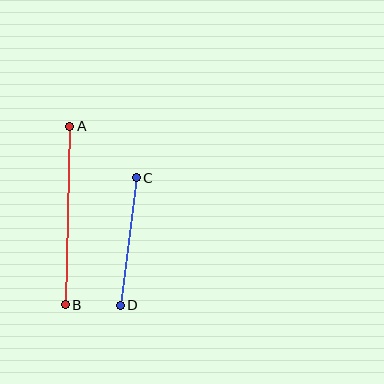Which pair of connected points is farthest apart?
Points A and B are farthest apart.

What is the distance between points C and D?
The distance is approximately 129 pixels.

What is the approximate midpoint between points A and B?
The midpoint is at approximately (67, 216) pixels.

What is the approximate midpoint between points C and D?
The midpoint is at approximately (128, 241) pixels.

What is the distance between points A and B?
The distance is approximately 178 pixels.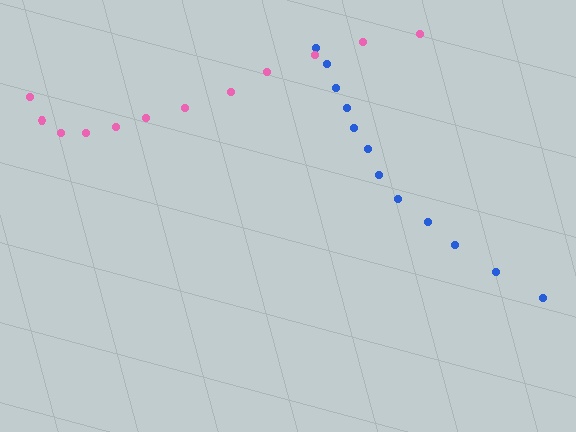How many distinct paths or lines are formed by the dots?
There are 2 distinct paths.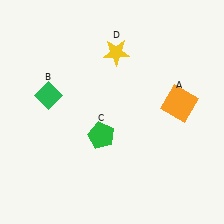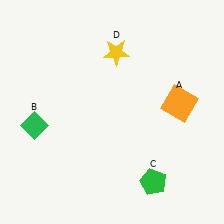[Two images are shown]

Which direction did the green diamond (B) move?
The green diamond (B) moved down.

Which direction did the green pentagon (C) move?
The green pentagon (C) moved right.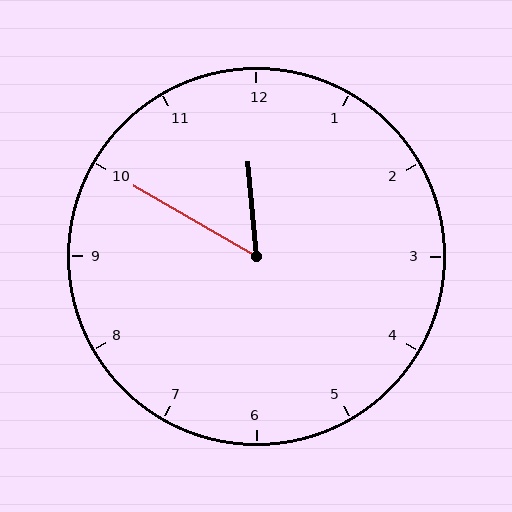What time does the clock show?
11:50.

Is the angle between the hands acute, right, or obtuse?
It is acute.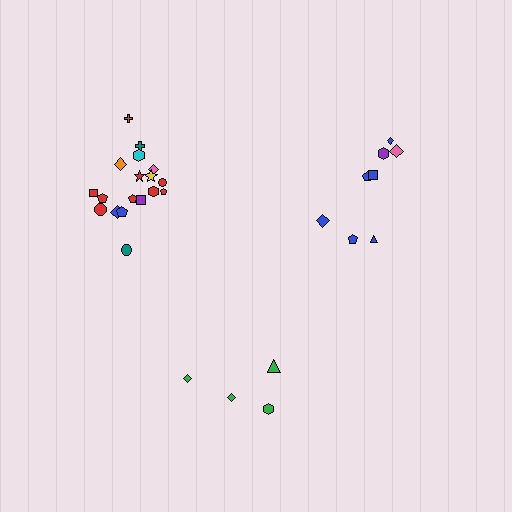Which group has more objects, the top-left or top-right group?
The top-left group.